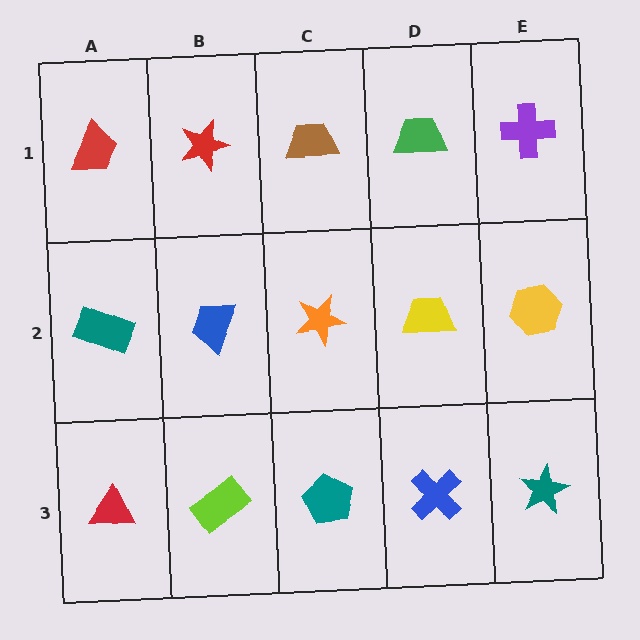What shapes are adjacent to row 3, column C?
An orange star (row 2, column C), a lime rectangle (row 3, column B), a blue cross (row 3, column D).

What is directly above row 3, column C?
An orange star.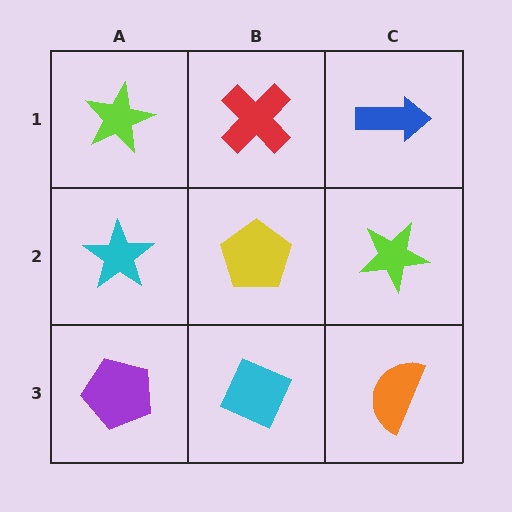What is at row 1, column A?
A lime star.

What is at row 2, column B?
A yellow pentagon.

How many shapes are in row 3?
3 shapes.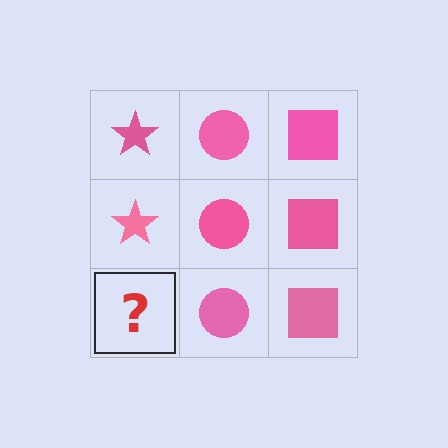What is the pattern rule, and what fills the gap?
The rule is that each column has a consistent shape. The gap should be filled with a pink star.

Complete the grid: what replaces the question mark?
The question mark should be replaced with a pink star.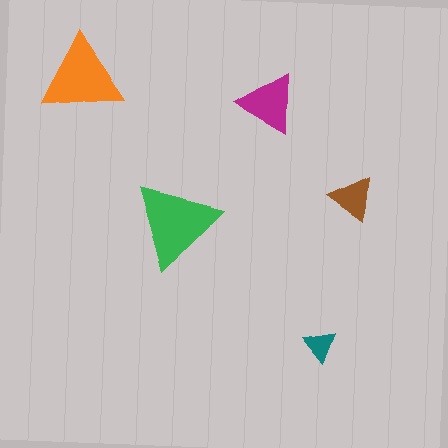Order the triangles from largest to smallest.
the green one, the orange one, the magenta one, the brown one, the teal one.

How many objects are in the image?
There are 5 objects in the image.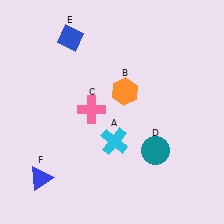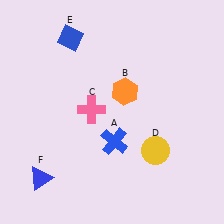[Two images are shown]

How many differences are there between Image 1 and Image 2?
There are 2 differences between the two images.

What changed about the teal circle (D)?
In Image 1, D is teal. In Image 2, it changed to yellow.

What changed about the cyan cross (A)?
In Image 1, A is cyan. In Image 2, it changed to blue.